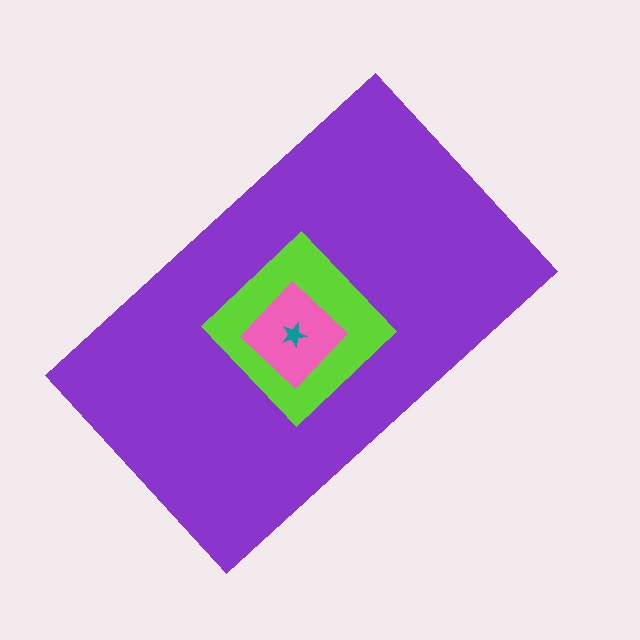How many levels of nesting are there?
4.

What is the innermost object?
The teal star.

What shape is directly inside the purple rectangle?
The lime diamond.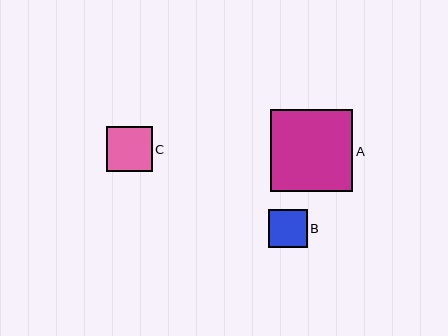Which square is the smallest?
Square B is the smallest with a size of approximately 39 pixels.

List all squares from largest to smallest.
From largest to smallest: A, C, B.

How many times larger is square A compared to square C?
Square A is approximately 1.8 times the size of square C.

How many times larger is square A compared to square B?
Square A is approximately 2.1 times the size of square B.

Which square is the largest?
Square A is the largest with a size of approximately 83 pixels.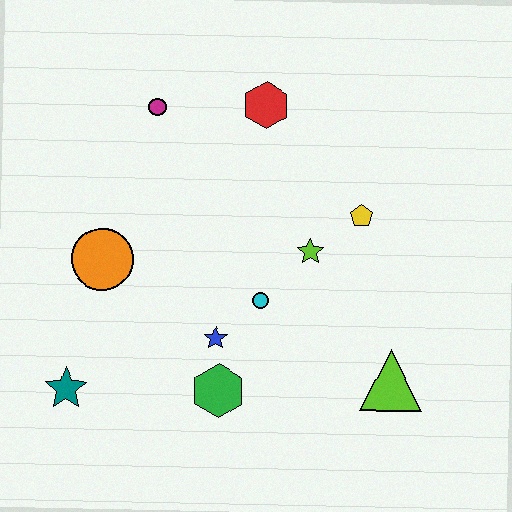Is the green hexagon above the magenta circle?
No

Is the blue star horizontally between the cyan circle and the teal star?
Yes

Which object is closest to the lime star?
The yellow pentagon is closest to the lime star.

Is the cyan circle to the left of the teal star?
No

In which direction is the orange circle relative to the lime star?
The orange circle is to the left of the lime star.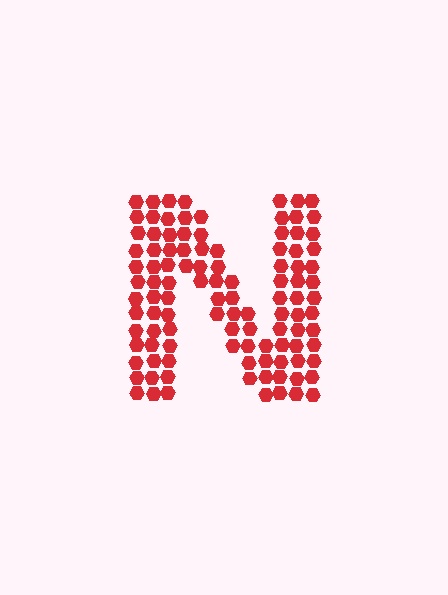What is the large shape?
The large shape is the letter N.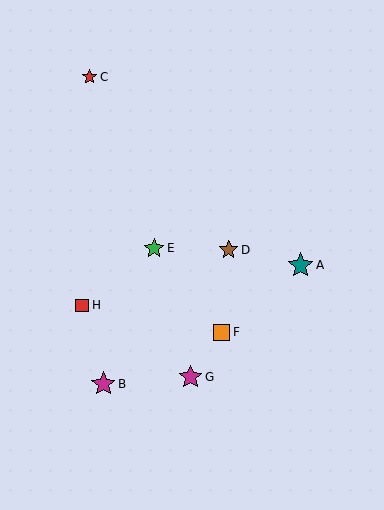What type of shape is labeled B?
Shape B is a magenta star.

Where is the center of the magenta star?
The center of the magenta star is at (103, 384).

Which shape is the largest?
The teal star (labeled A) is the largest.